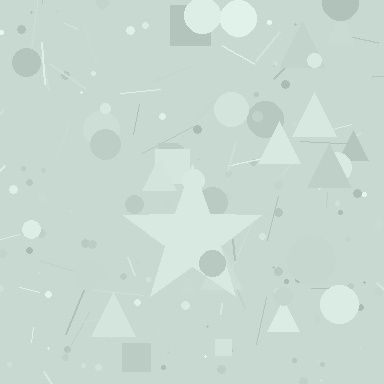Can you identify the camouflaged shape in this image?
The camouflaged shape is a star.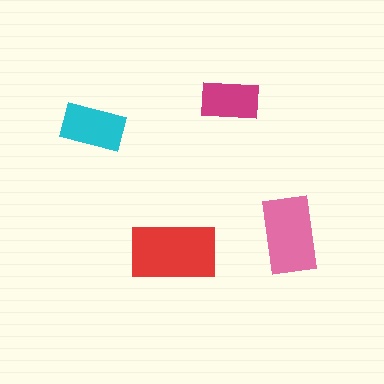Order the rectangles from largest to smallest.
the red one, the pink one, the cyan one, the magenta one.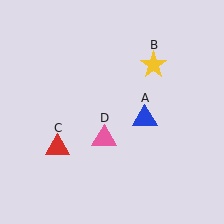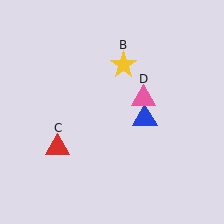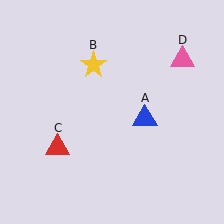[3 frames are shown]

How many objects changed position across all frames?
2 objects changed position: yellow star (object B), pink triangle (object D).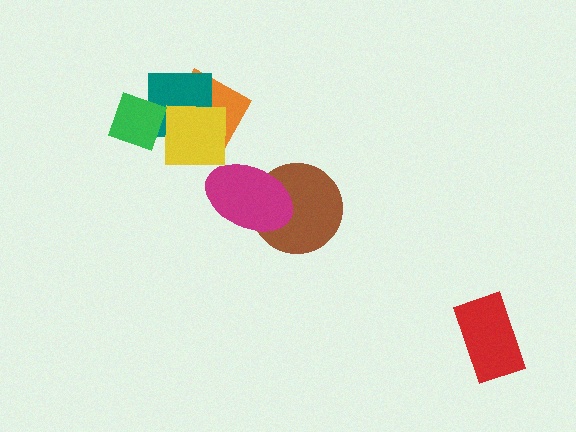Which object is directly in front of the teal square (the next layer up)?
The yellow square is directly in front of the teal square.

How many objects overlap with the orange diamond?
3 objects overlap with the orange diamond.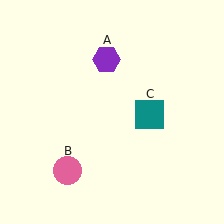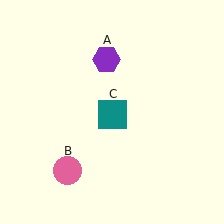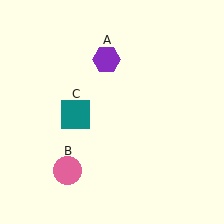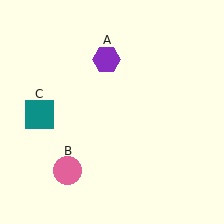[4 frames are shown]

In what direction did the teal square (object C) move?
The teal square (object C) moved left.